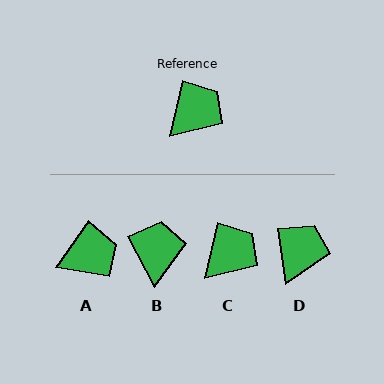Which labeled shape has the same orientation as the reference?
C.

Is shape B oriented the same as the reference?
No, it is off by about 41 degrees.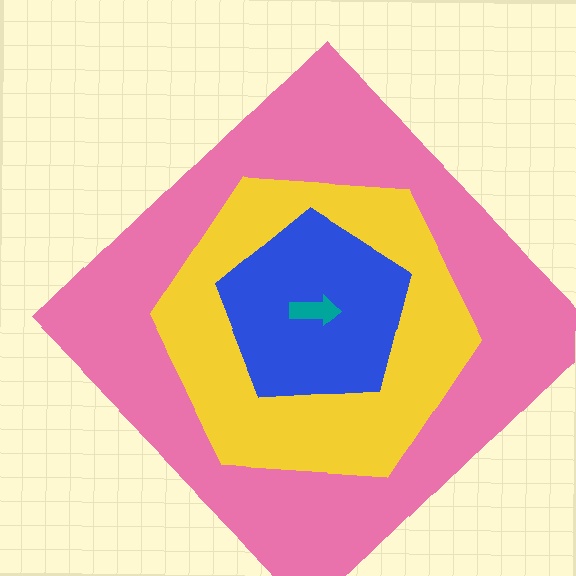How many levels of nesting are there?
4.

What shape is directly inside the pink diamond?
The yellow hexagon.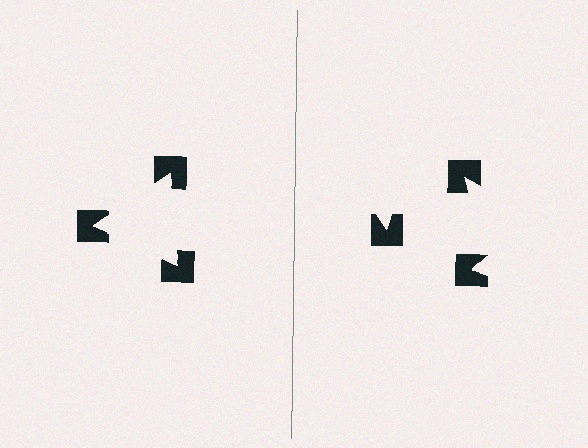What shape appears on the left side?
An illusory triangle.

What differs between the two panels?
The notched squares are positioned identically on both sides; only the wedge orientations differ. On the left they align to a triangle; on the right they are misaligned.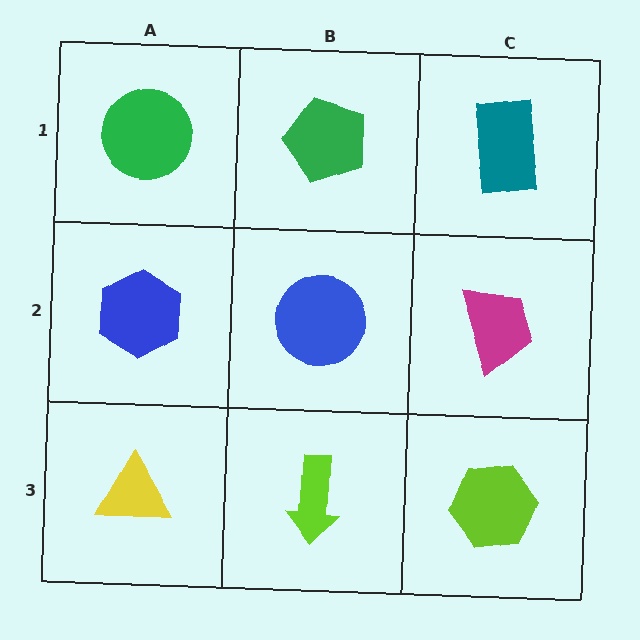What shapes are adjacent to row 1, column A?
A blue hexagon (row 2, column A), a green pentagon (row 1, column B).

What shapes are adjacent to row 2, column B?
A green pentagon (row 1, column B), a lime arrow (row 3, column B), a blue hexagon (row 2, column A), a magenta trapezoid (row 2, column C).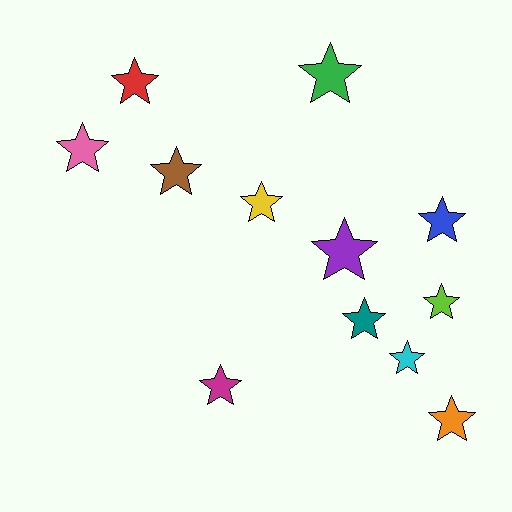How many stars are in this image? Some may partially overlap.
There are 12 stars.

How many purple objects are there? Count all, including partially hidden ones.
There is 1 purple object.